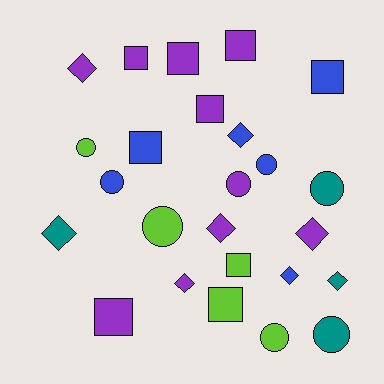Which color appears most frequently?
Purple, with 10 objects.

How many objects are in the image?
There are 25 objects.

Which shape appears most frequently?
Square, with 9 objects.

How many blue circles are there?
There are 2 blue circles.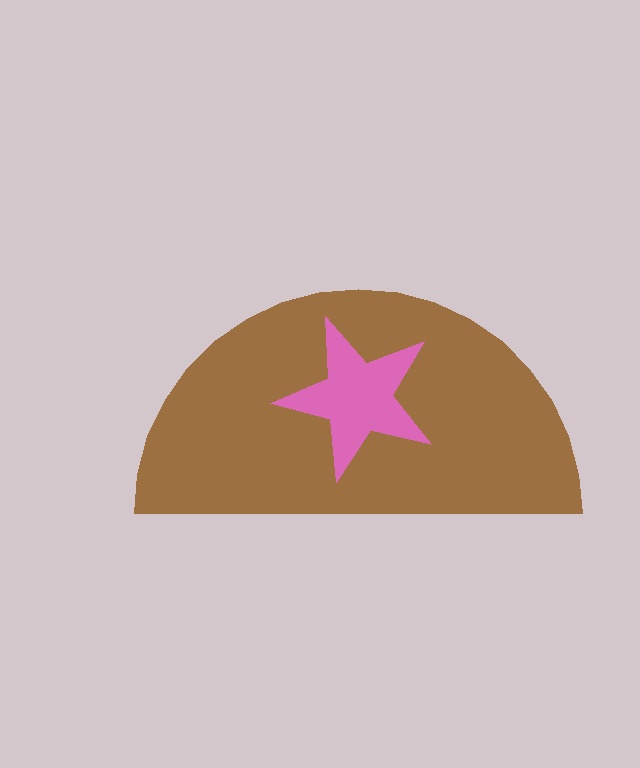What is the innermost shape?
The pink star.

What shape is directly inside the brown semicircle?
The pink star.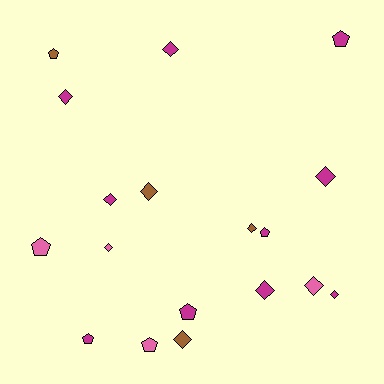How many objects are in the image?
There are 18 objects.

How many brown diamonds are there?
There are 3 brown diamonds.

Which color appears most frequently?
Magenta, with 10 objects.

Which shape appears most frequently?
Diamond, with 11 objects.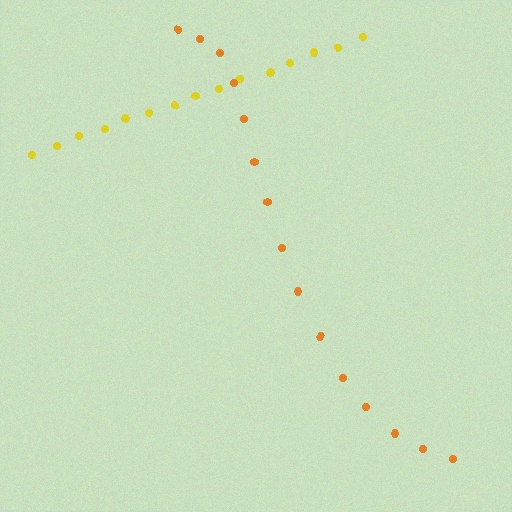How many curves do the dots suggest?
There are 2 distinct paths.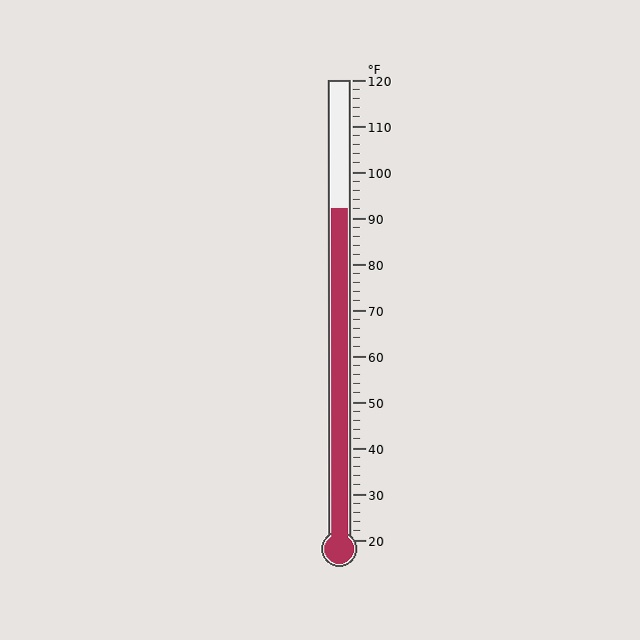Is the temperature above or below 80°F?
The temperature is above 80°F.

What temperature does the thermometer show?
The thermometer shows approximately 92°F.